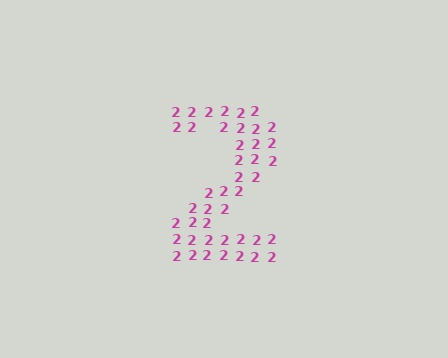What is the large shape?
The large shape is the digit 2.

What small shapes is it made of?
It is made of small digit 2's.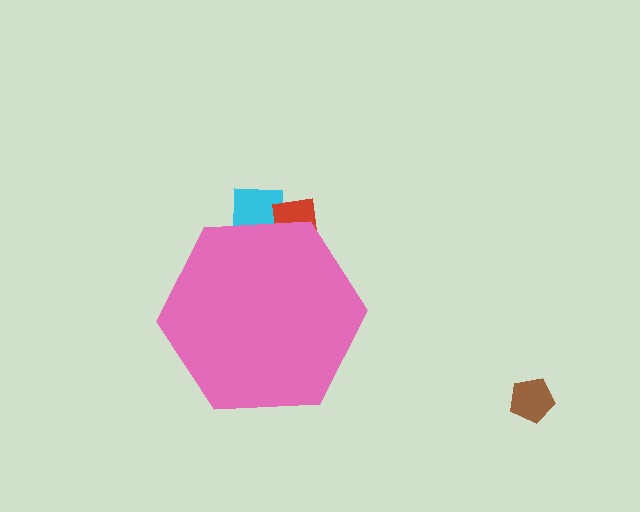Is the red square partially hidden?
Yes, the red square is partially hidden behind the pink hexagon.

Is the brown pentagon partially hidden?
No, the brown pentagon is fully visible.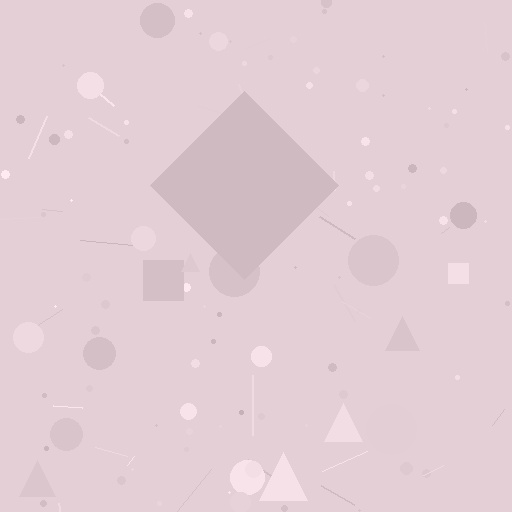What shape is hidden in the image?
A diamond is hidden in the image.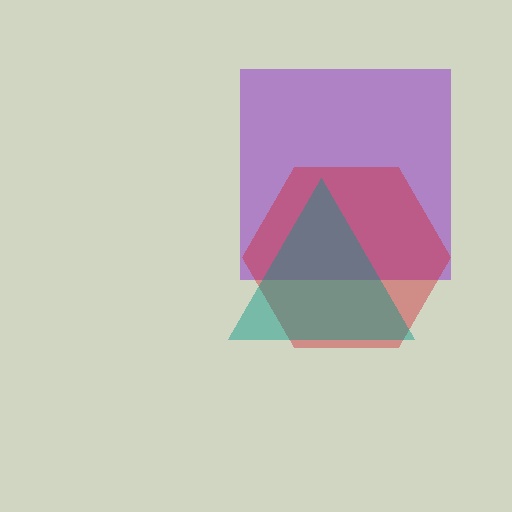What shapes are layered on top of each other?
The layered shapes are: a purple square, a red hexagon, a teal triangle.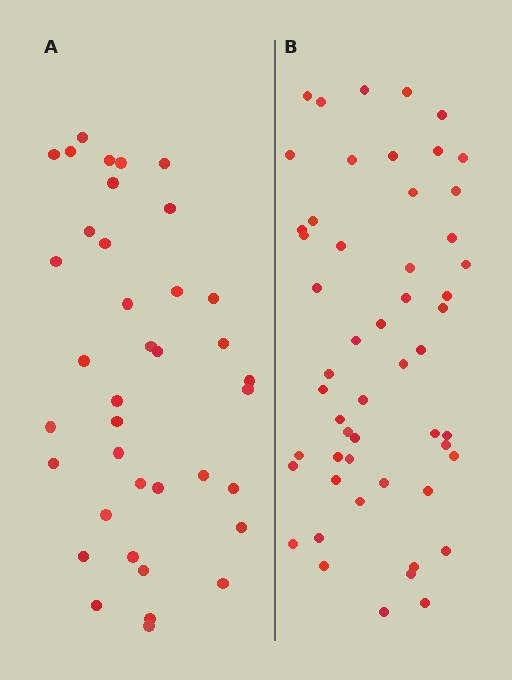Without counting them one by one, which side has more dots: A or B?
Region B (the right region) has more dots.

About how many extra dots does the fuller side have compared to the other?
Region B has approximately 15 more dots than region A.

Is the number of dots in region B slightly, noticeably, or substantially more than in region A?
Region B has noticeably more, but not dramatically so. The ratio is roughly 1.4 to 1.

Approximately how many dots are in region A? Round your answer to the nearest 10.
About 40 dots. (The exact count is 38, which rounds to 40.)